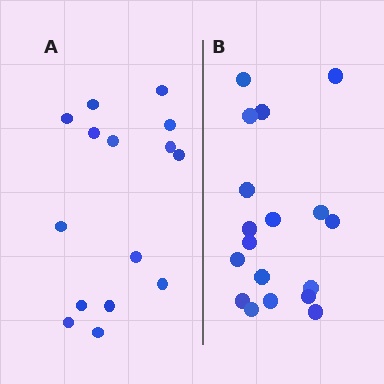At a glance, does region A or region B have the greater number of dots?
Region B (the right region) has more dots.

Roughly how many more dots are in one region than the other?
Region B has just a few more — roughly 2 or 3 more dots than region A.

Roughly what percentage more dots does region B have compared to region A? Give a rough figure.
About 20% more.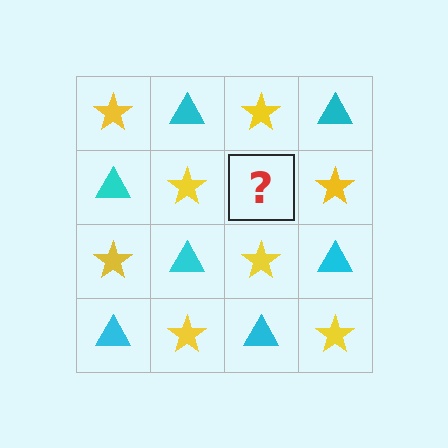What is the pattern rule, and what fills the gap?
The rule is that it alternates yellow star and cyan triangle in a checkerboard pattern. The gap should be filled with a cyan triangle.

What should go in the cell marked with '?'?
The missing cell should contain a cyan triangle.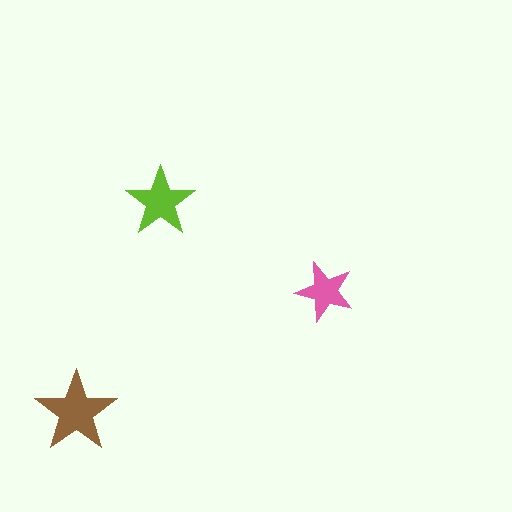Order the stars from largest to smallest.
the brown one, the lime one, the pink one.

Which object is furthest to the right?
The pink star is rightmost.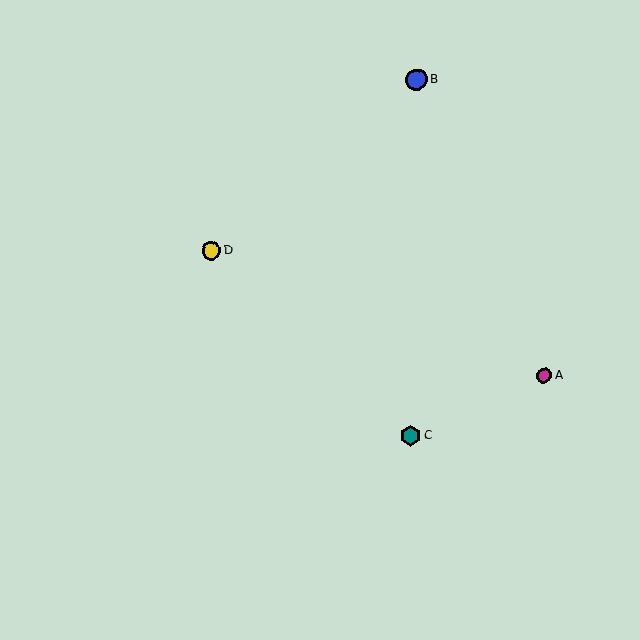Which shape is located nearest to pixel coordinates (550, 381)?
The magenta circle (labeled A) at (544, 376) is nearest to that location.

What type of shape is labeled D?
Shape D is a yellow circle.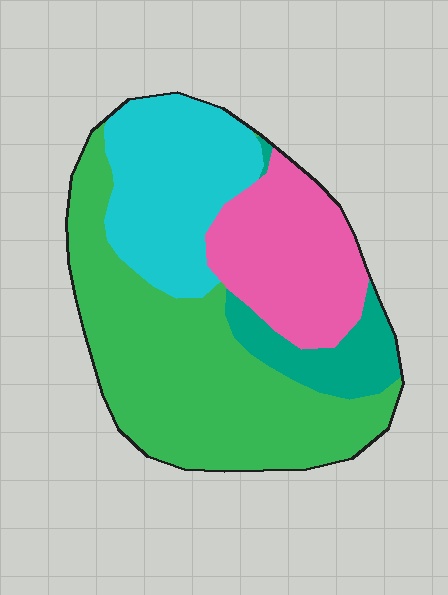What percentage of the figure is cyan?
Cyan takes up about one quarter (1/4) of the figure.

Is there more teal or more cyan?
Cyan.